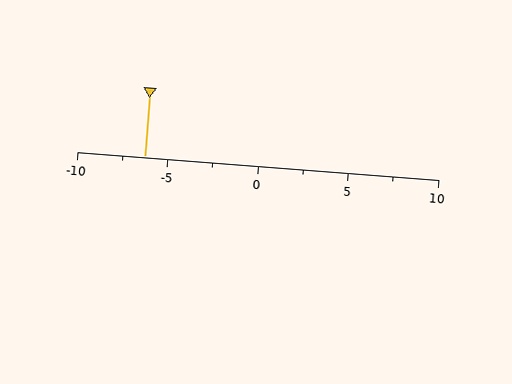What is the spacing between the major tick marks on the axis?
The major ticks are spaced 5 apart.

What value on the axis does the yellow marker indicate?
The marker indicates approximately -6.2.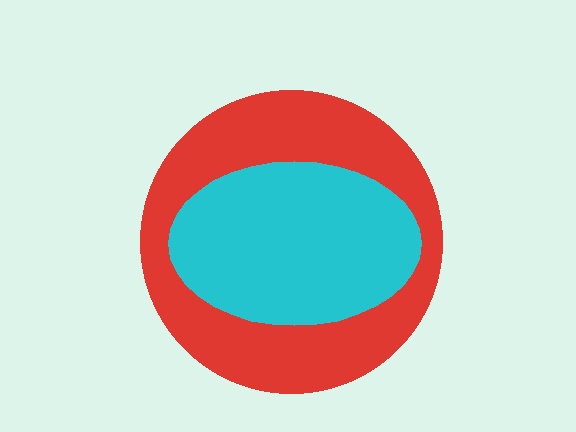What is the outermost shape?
The red circle.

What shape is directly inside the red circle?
The cyan ellipse.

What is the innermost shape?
The cyan ellipse.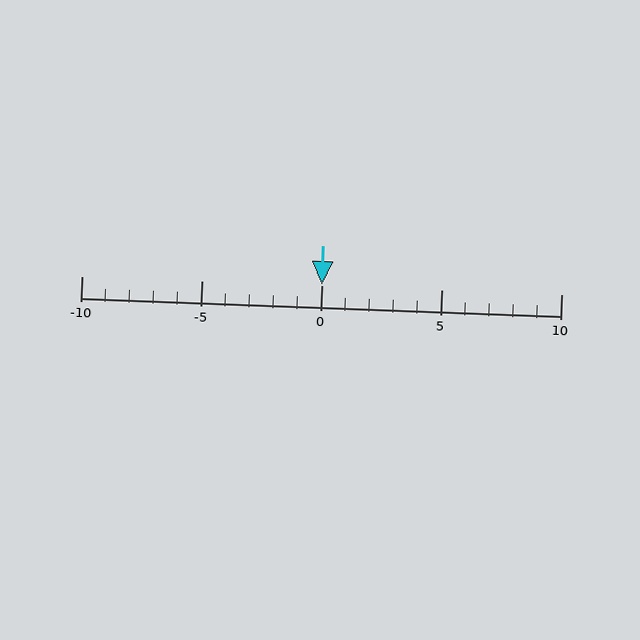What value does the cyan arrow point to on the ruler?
The cyan arrow points to approximately 0.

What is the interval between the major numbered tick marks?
The major tick marks are spaced 5 units apart.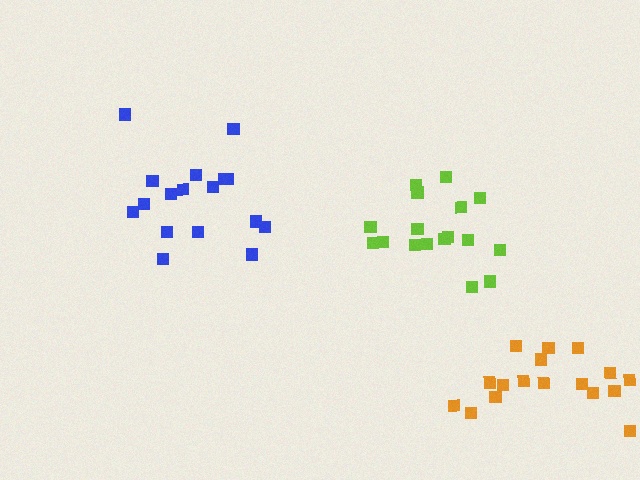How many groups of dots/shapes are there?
There are 3 groups.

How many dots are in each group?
Group 1: 17 dots, Group 2: 17 dots, Group 3: 17 dots (51 total).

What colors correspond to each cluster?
The clusters are colored: blue, lime, orange.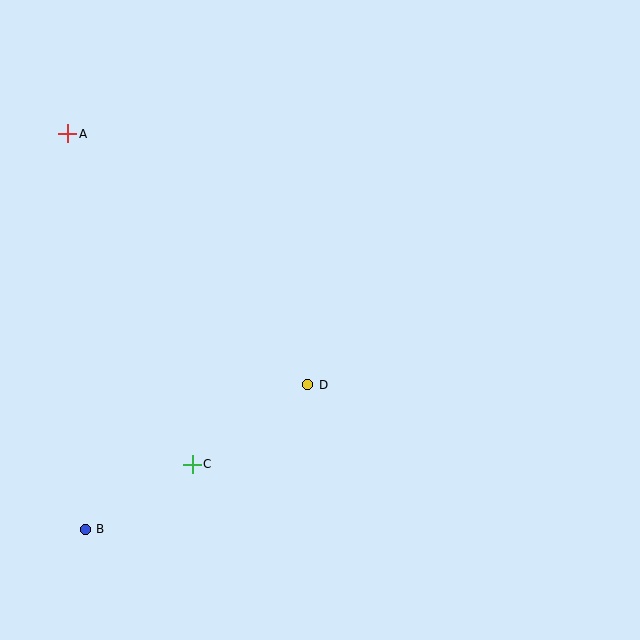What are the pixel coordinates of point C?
Point C is at (192, 464).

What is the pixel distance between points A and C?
The distance between A and C is 353 pixels.